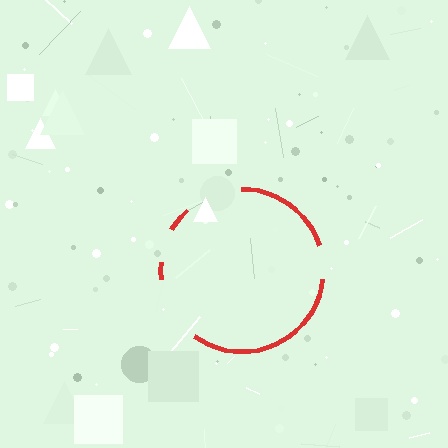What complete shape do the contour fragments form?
The contour fragments form a circle.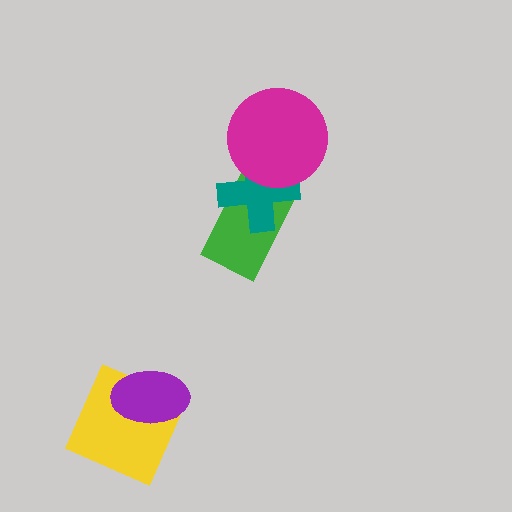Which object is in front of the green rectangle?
The teal cross is in front of the green rectangle.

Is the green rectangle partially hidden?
Yes, it is partially covered by another shape.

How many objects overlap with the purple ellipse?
1 object overlaps with the purple ellipse.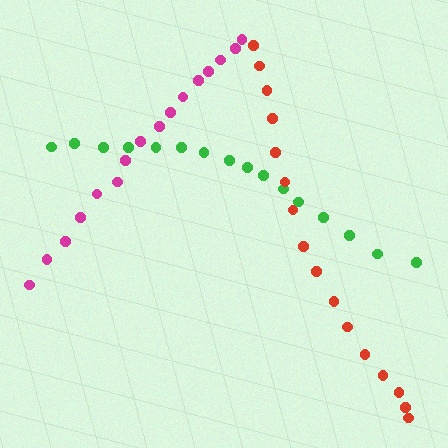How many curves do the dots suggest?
There are 3 distinct paths.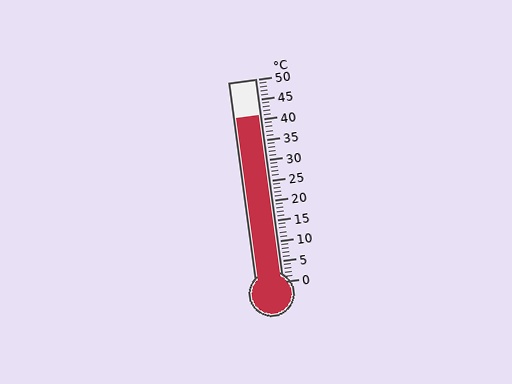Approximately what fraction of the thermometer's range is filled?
The thermometer is filled to approximately 80% of its range.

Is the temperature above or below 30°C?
The temperature is above 30°C.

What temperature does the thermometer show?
The thermometer shows approximately 41°C.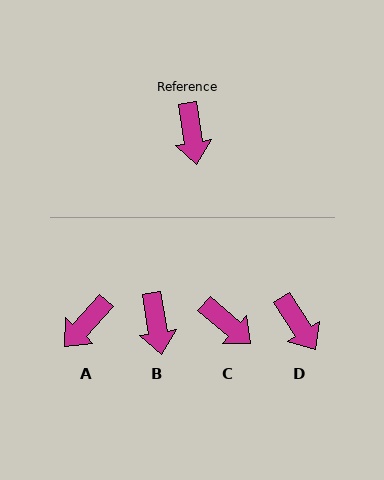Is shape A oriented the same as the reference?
No, it is off by about 51 degrees.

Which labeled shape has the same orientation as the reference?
B.